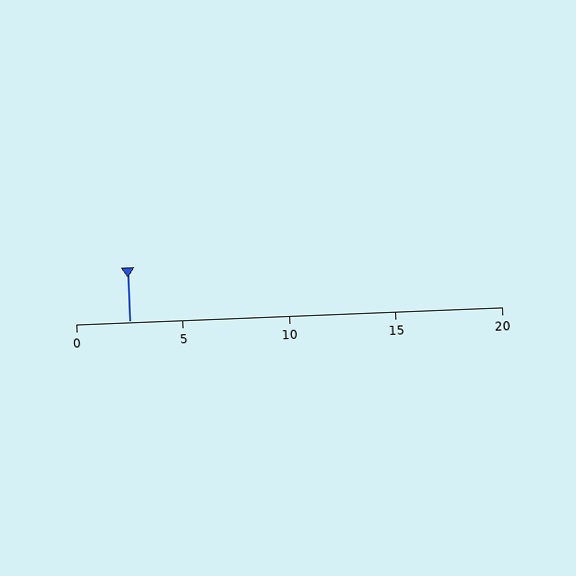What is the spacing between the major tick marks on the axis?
The major ticks are spaced 5 apart.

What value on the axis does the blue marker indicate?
The marker indicates approximately 2.5.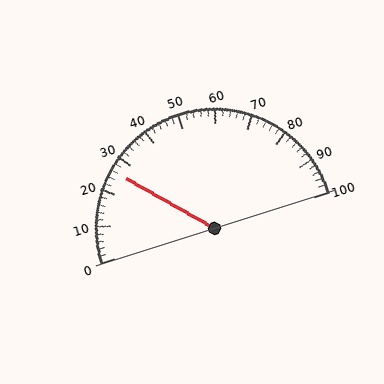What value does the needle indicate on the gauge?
The needle indicates approximately 26.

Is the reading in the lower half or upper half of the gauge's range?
The reading is in the lower half of the range (0 to 100).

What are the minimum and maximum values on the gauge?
The gauge ranges from 0 to 100.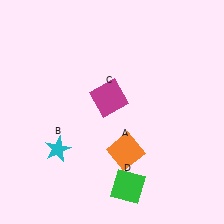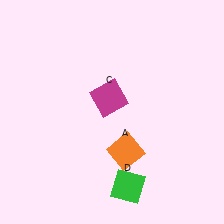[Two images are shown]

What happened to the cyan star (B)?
The cyan star (B) was removed in Image 2. It was in the bottom-left area of Image 1.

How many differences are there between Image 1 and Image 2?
There is 1 difference between the two images.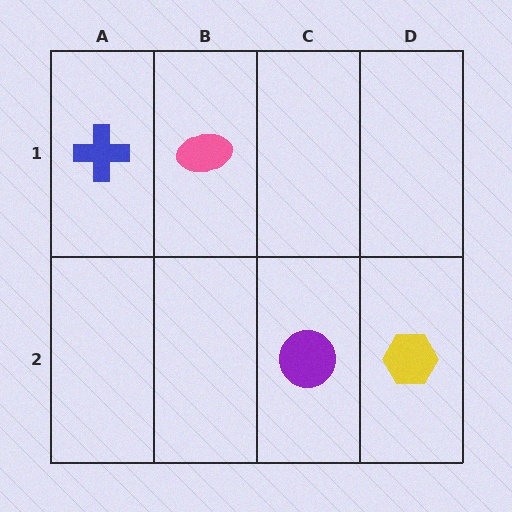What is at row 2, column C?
A purple circle.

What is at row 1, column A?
A blue cross.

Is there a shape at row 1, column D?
No, that cell is empty.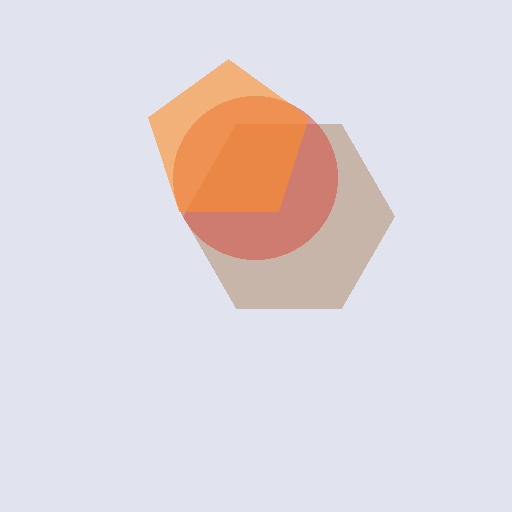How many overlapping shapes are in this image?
There are 3 overlapping shapes in the image.